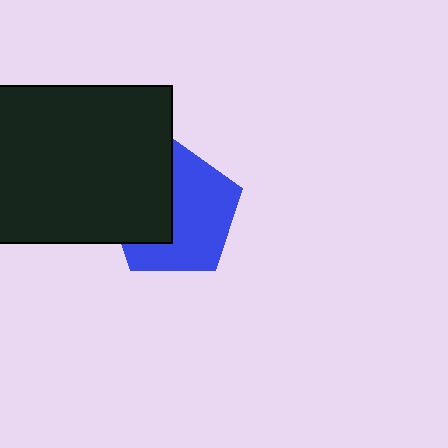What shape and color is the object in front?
The object in front is a black rectangle.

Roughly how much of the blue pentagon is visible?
About half of it is visible (roughly 60%).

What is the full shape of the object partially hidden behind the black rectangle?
The partially hidden object is a blue pentagon.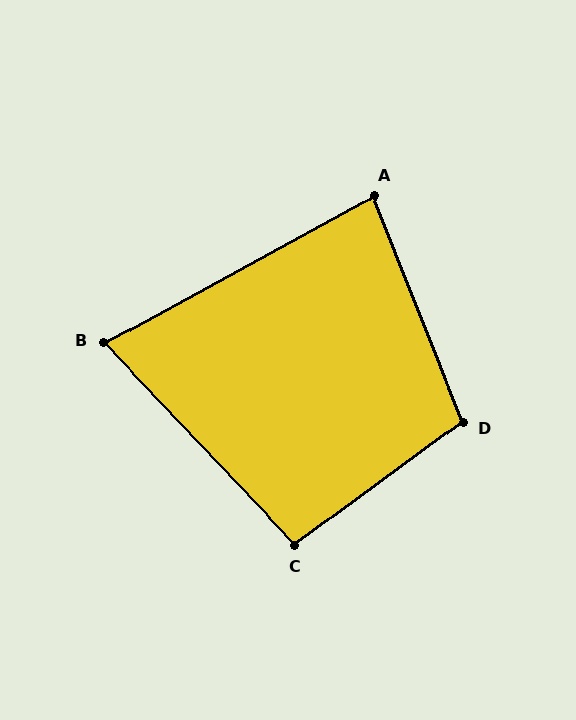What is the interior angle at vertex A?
Approximately 83 degrees (acute).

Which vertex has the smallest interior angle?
B, at approximately 75 degrees.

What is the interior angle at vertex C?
Approximately 97 degrees (obtuse).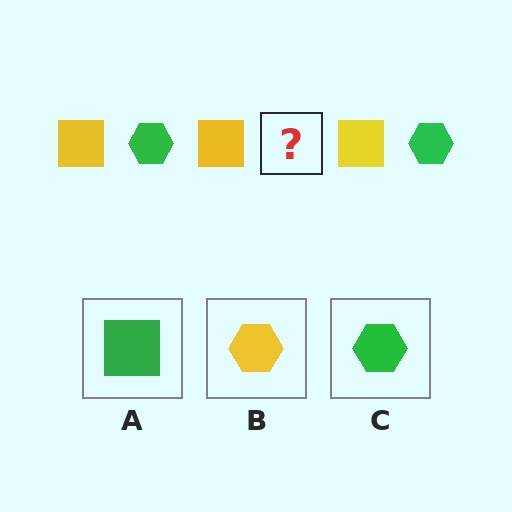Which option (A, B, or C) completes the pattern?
C.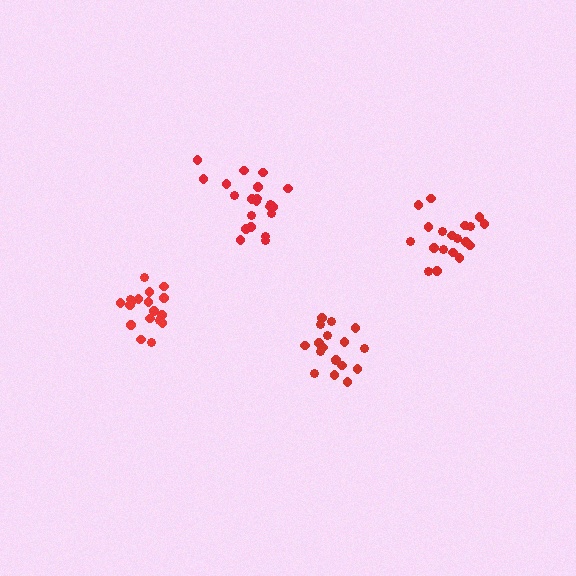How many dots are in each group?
Group 1: 21 dots, Group 2: 19 dots, Group 3: 18 dots, Group 4: 19 dots (77 total).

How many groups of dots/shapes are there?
There are 4 groups.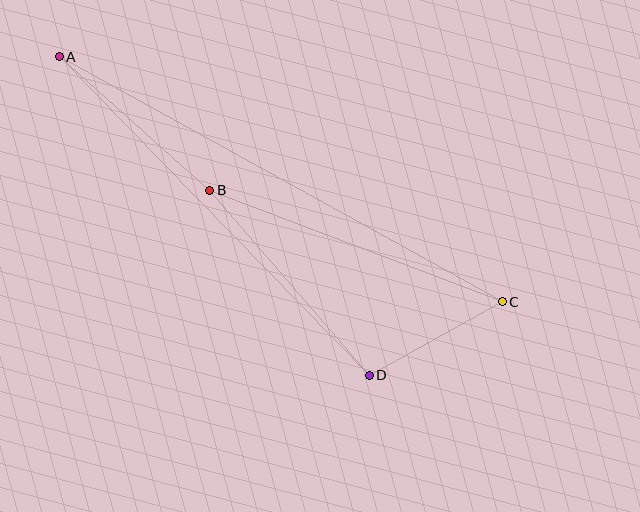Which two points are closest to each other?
Points C and D are closest to each other.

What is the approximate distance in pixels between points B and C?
The distance between B and C is approximately 313 pixels.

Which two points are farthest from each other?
Points A and C are farthest from each other.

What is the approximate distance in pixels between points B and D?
The distance between B and D is approximately 244 pixels.